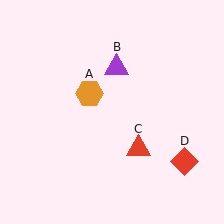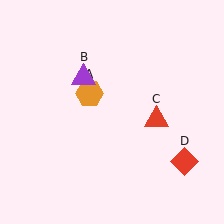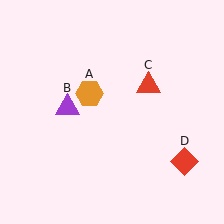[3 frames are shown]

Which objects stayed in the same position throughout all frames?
Orange hexagon (object A) and red diamond (object D) remained stationary.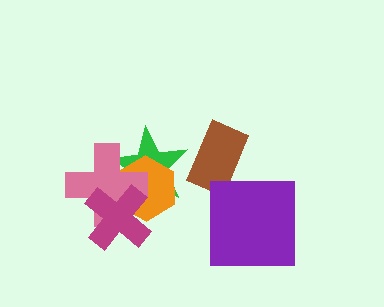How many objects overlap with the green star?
3 objects overlap with the green star.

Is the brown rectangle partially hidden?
No, no other shape covers it.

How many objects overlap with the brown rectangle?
0 objects overlap with the brown rectangle.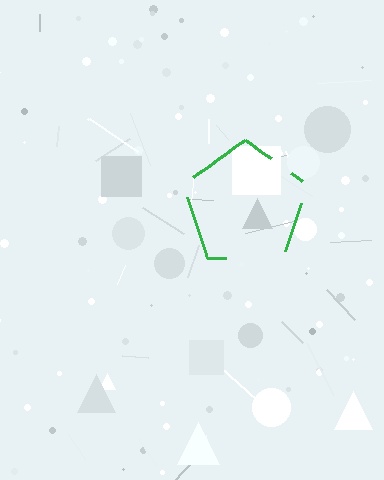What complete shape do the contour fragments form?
The contour fragments form a pentagon.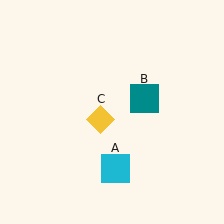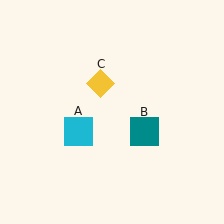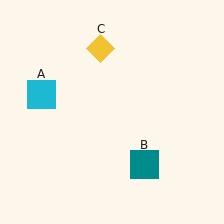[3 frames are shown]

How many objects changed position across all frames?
3 objects changed position: cyan square (object A), teal square (object B), yellow diamond (object C).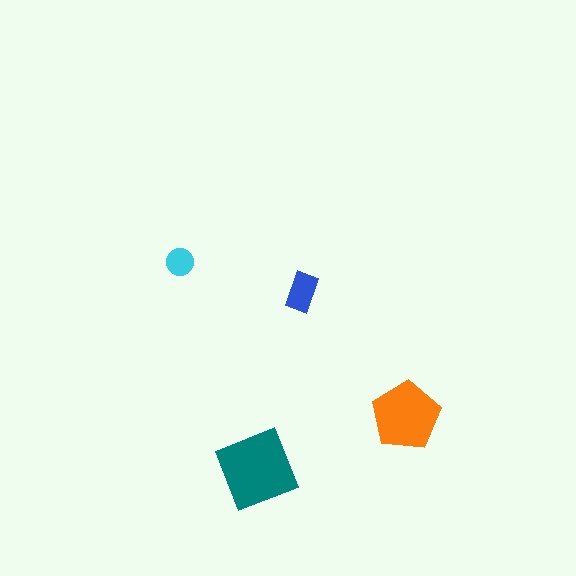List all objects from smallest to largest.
The cyan circle, the blue rectangle, the orange pentagon, the teal diamond.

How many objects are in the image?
There are 4 objects in the image.